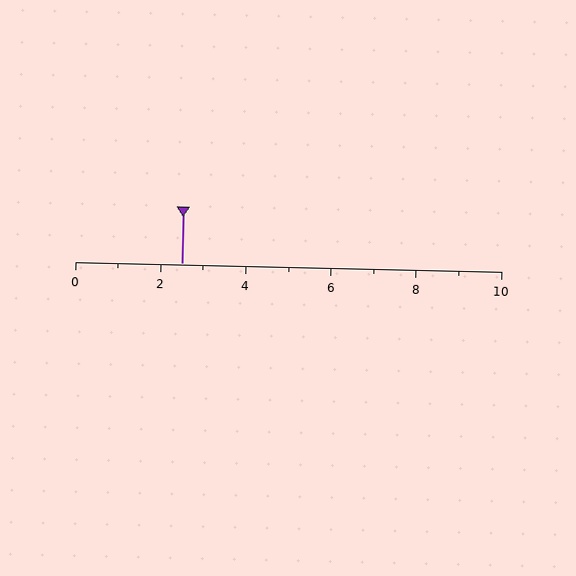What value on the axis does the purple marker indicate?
The marker indicates approximately 2.5.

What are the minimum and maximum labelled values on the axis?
The axis runs from 0 to 10.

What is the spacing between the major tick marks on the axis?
The major ticks are spaced 2 apart.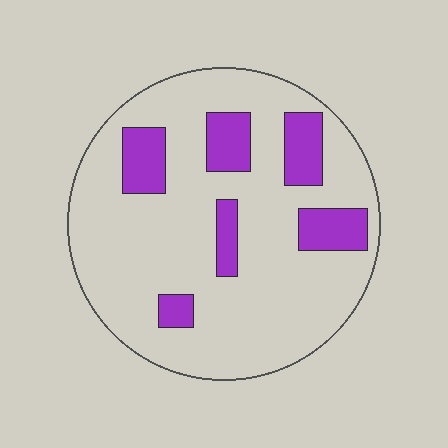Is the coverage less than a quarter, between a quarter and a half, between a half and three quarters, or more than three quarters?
Less than a quarter.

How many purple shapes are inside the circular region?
6.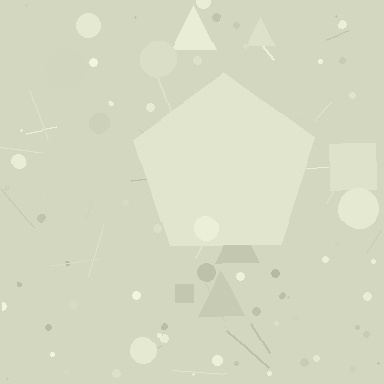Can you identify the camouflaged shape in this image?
The camouflaged shape is a pentagon.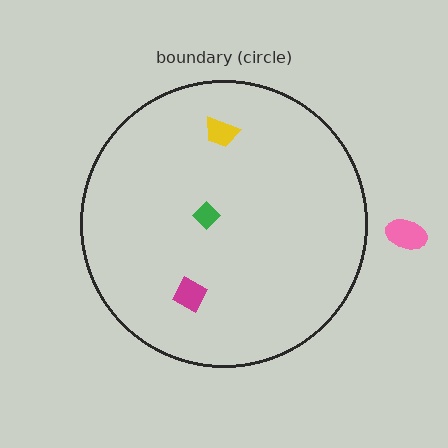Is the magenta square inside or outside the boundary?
Inside.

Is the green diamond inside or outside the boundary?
Inside.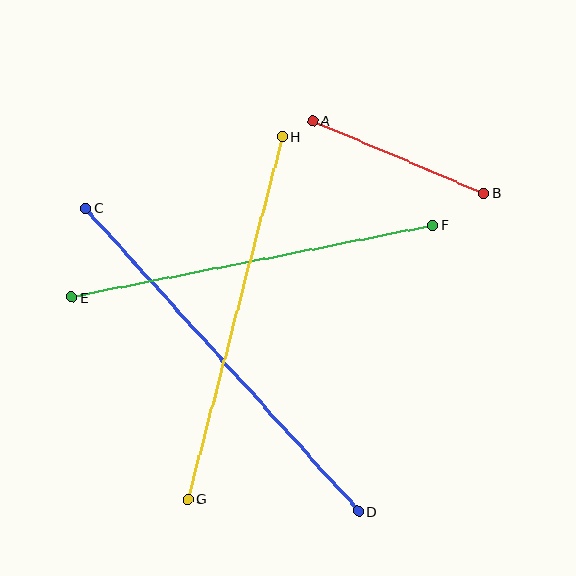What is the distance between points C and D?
The distance is approximately 409 pixels.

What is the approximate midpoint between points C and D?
The midpoint is at approximately (222, 360) pixels.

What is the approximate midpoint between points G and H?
The midpoint is at approximately (235, 318) pixels.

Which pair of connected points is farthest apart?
Points C and D are farthest apart.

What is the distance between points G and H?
The distance is approximately 375 pixels.